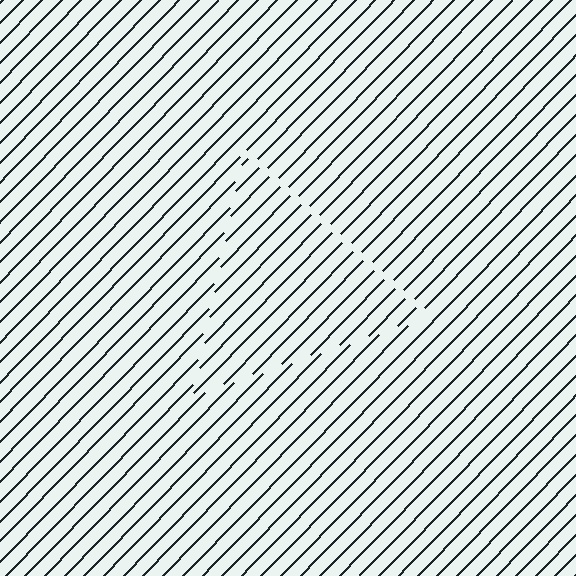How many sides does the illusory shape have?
3 sides — the line-ends trace a triangle.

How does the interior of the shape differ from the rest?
The interior of the shape contains the same grating, shifted by half a period — the contour is defined by the phase discontinuity where line-ends from the inner and outer gratings abut.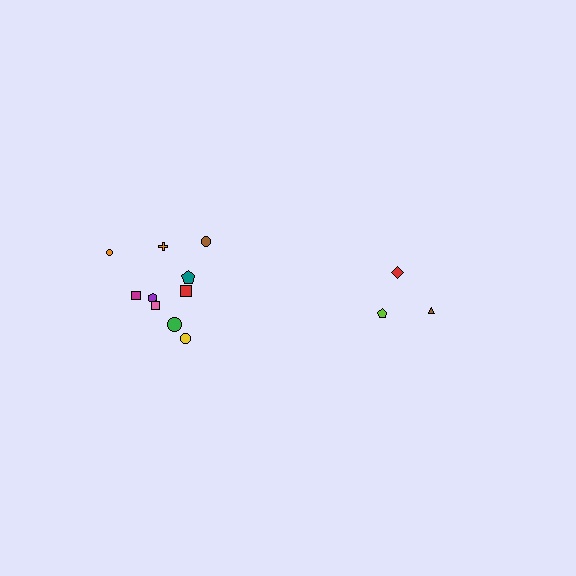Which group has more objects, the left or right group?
The left group.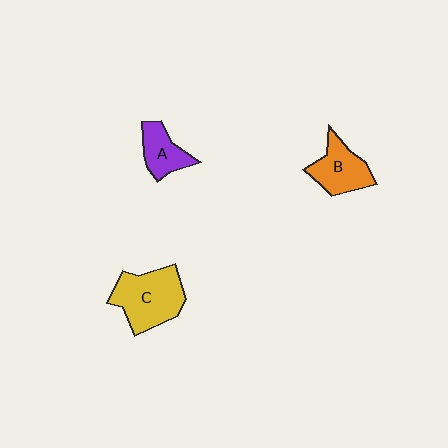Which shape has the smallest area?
Shape A (purple).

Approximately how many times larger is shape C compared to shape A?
Approximately 1.9 times.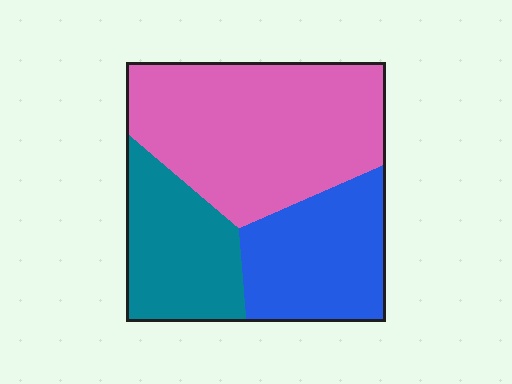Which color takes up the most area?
Pink, at roughly 50%.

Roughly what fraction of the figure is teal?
Teal covers 24% of the figure.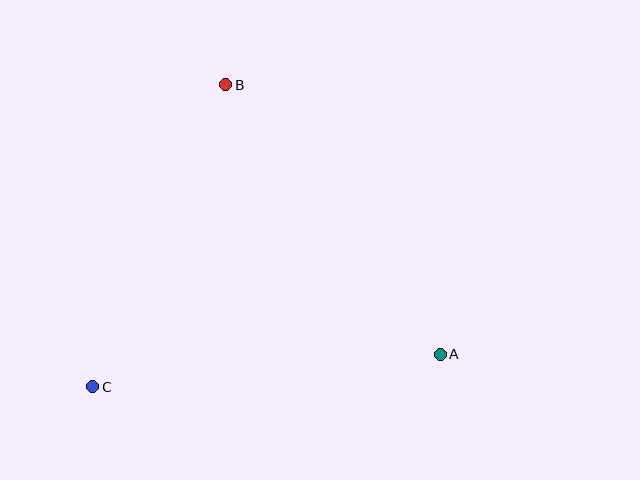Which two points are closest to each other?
Points B and C are closest to each other.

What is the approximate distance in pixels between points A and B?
The distance between A and B is approximately 344 pixels.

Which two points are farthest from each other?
Points A and C are farthest from each other.